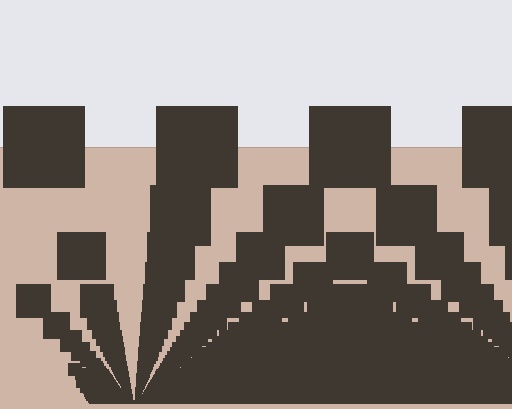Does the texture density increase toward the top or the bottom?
Density increases toward the bottom.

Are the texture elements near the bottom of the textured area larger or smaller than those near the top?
Smaller. The gradient is inverted — elements near the bottom are smaller and denser.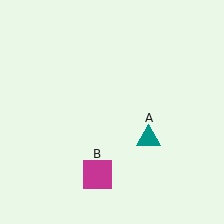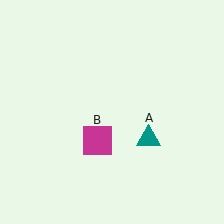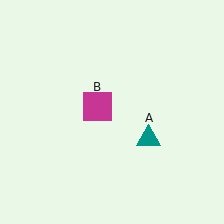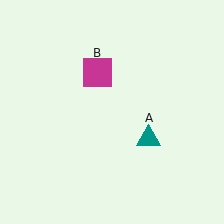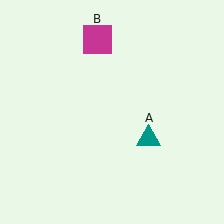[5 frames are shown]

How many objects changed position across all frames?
1 object changed position: magenta square (object B).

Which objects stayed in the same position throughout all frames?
Teal triangle (object A) remained stationary.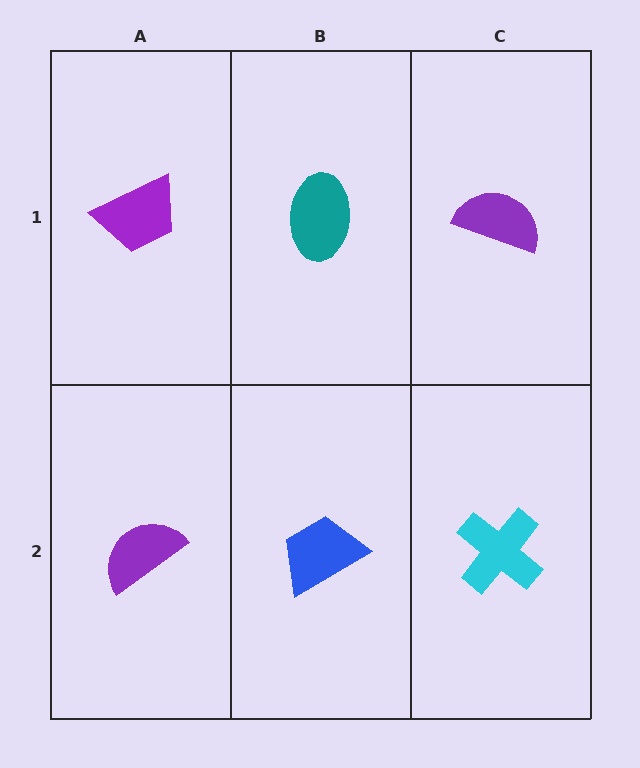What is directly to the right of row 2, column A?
A blue trapezoid.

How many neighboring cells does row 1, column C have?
2.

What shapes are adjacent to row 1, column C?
A cyan cross (row 2, column C), a teal ellipse (row 1, column B).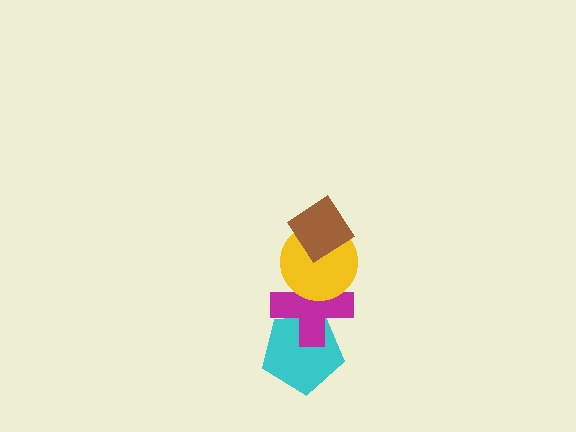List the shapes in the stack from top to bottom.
From top to bottom: the brown diamond, the yellow circle, the magenta cross, the cyan pentagon.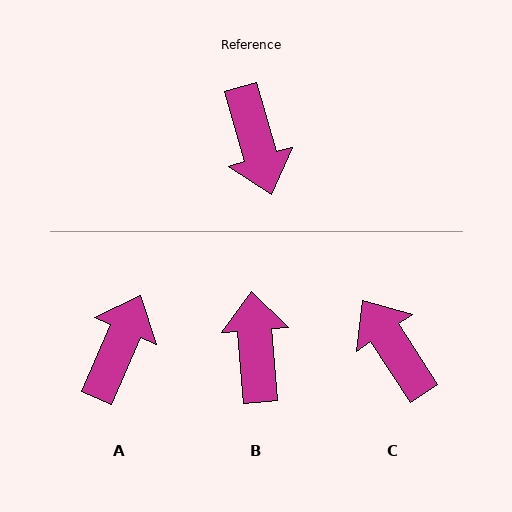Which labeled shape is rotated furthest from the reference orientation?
B, about 168 degrees away.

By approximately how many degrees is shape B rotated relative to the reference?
Approximately 168 degrees counter-clockwise.